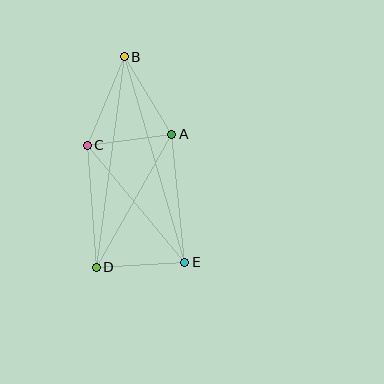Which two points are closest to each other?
Points A and C are closest to each other.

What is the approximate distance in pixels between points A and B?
The distance between A and B is approximately 91 pixels.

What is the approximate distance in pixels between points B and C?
The distance between B and C is approximately 96 pixels.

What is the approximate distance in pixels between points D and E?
The distance between D and E is approximately 88 pixels.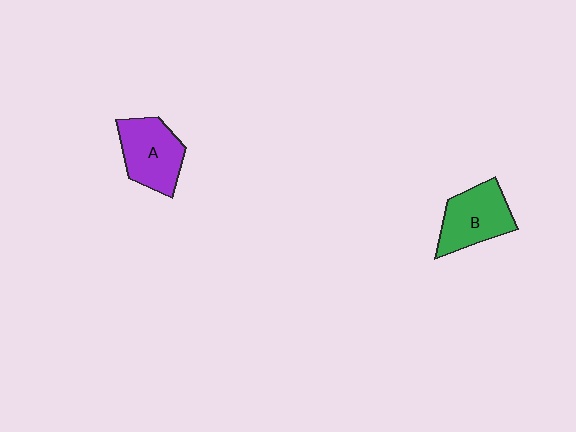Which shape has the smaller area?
Shape B (green).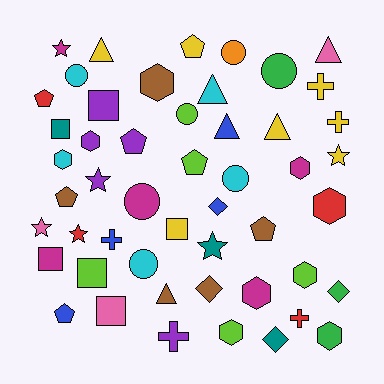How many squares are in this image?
There are 6 squares.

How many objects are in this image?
There are 50 objects.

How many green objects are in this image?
There are 3 green objects.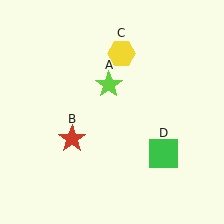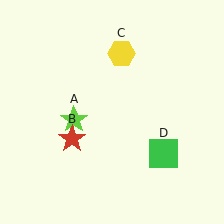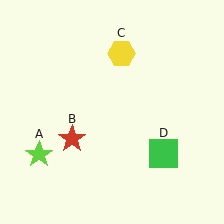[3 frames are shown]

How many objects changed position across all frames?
1 object changed position: lime star (object A).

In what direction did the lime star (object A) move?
The lime star (object A) moved down and to the left.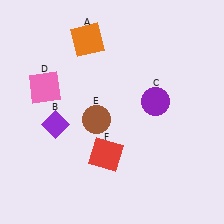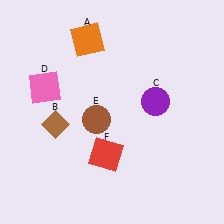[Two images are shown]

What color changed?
The diamond (B) changed from purple in Image 1 to brown in Image 2.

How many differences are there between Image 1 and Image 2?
There is 1 difference between the two images.